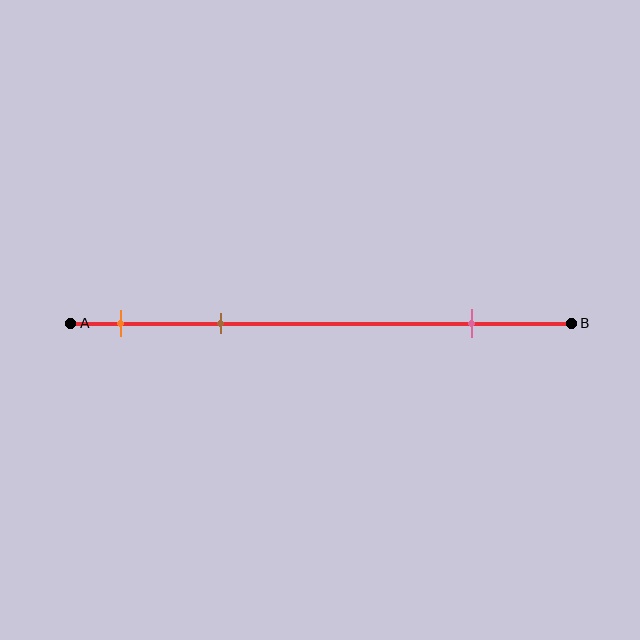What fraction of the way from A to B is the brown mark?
The brown mark is approximately 30% (0.3) of the way from A to B.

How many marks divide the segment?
There are 3 marks dividing the segment.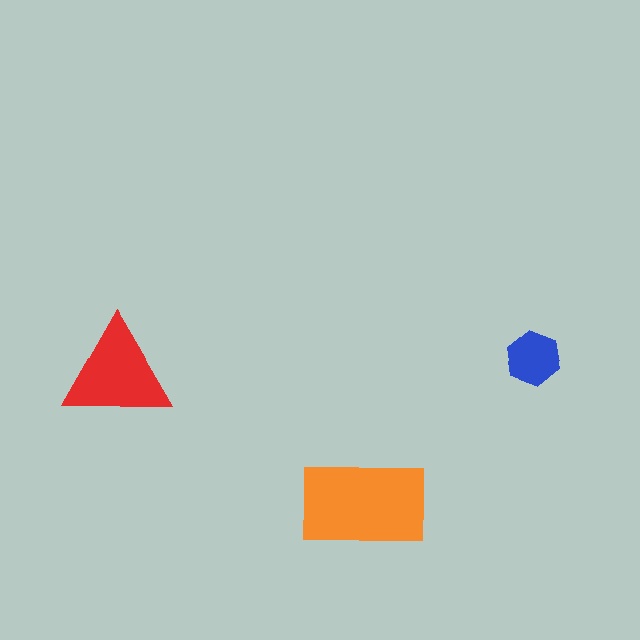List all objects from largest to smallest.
The orange rectangle, the red triangle, the blue hexagon.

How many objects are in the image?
There are 3 objects in the image.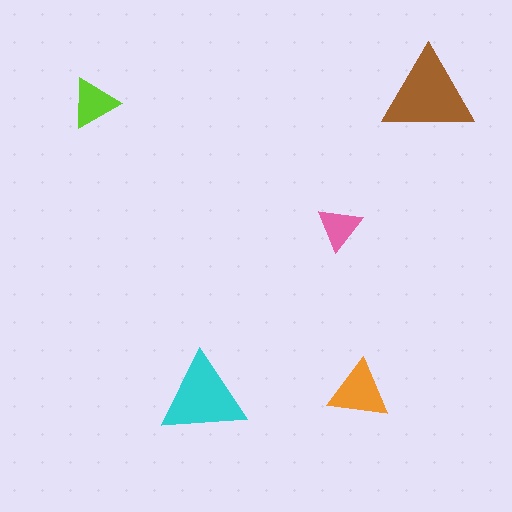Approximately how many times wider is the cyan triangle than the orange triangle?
About 1.5 times wider.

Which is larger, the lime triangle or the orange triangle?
The orange one.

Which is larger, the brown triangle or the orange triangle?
The brown one.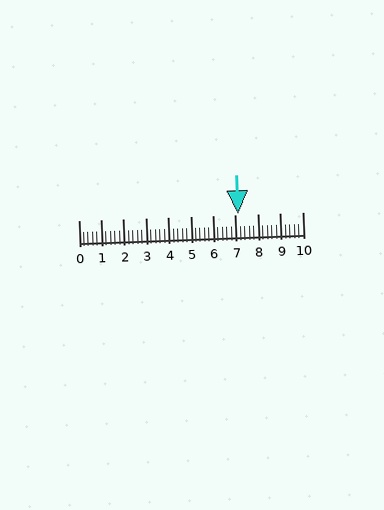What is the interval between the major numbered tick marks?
The major tick marks are spaced 1 units apart.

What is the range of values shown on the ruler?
The ruler shows values from 0 to 10.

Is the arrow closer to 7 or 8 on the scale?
The arrow is closer to 7.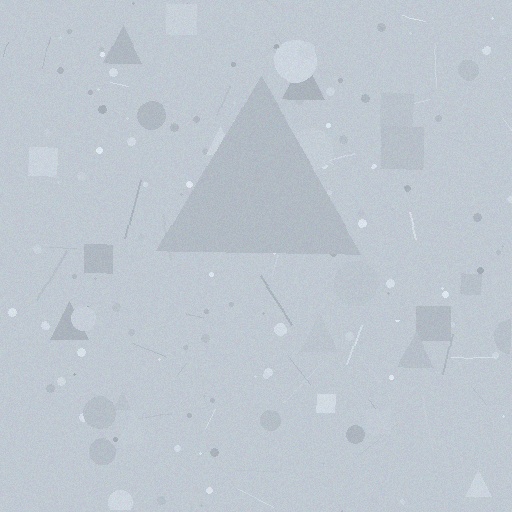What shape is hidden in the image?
A triangle is hidden in the image.